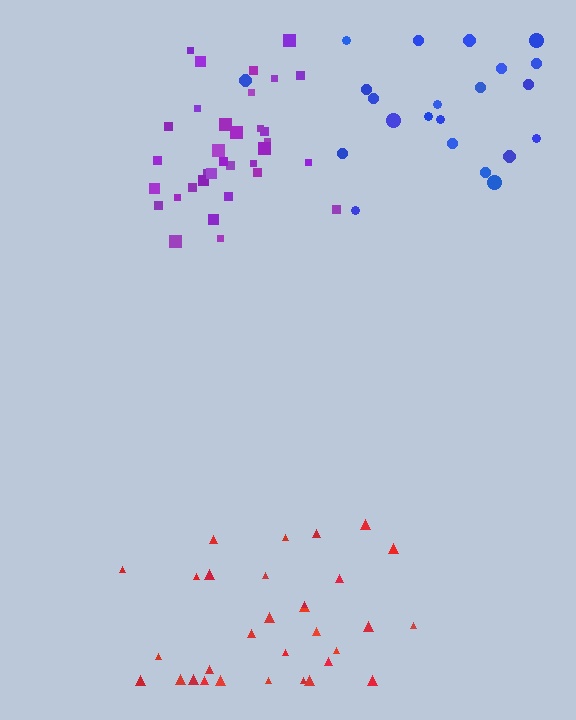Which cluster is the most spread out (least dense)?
Blue.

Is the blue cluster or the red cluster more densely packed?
Red.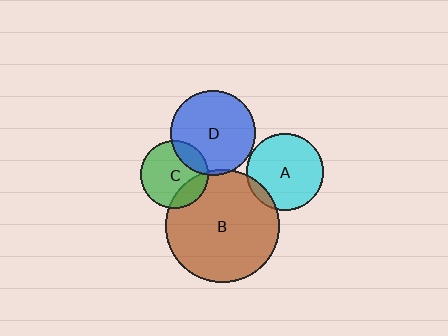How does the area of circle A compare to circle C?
Approximately 1.2 times.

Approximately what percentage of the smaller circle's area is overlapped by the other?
Approximately 5%.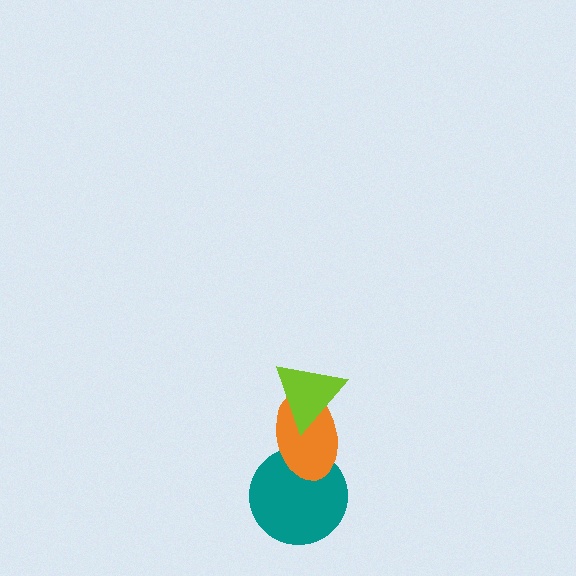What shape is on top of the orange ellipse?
The lime triangle is on top of the orange ellipse.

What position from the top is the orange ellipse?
The orange ellipse is 2nd from the top.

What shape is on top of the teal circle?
The orange ellipse is on top of the teal circle.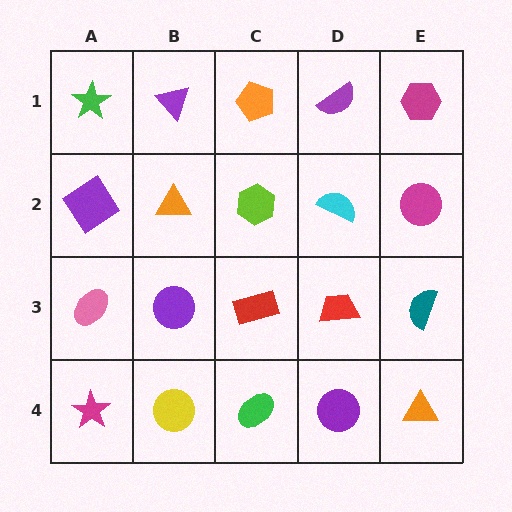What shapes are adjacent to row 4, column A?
A pink ellipse (row 3, column A), a yellow circle (row 4, column B).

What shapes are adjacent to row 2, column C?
An orange pentagon (row 1, column C), a red rectangle (row 3, column C), an orange triangle (row 2, column B), a cyan semicircle (row 2, column D).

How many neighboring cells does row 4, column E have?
2.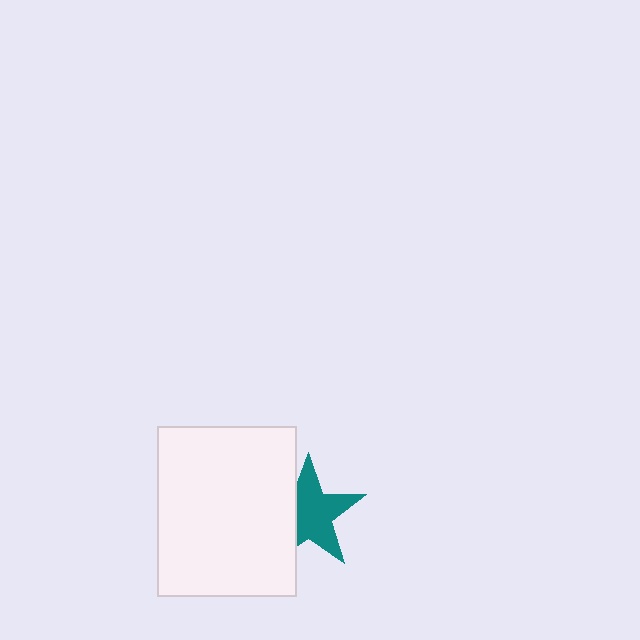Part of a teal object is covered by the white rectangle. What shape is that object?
It is a star.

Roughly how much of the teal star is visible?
Most of it is visible (roughly 67%).